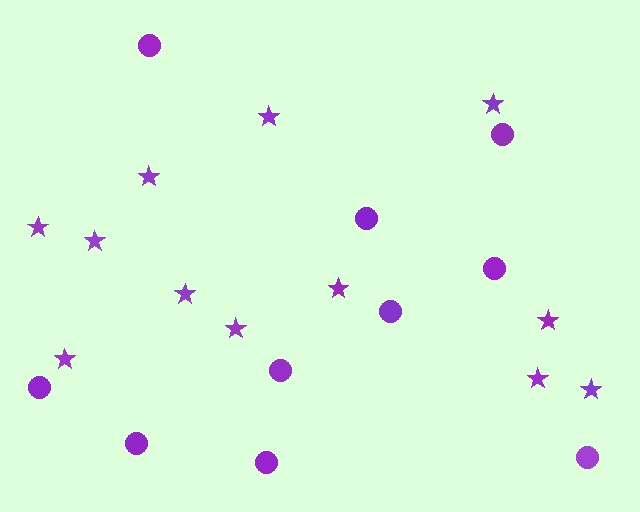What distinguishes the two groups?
There are 2 groups: one group of circles (10) and one group of stars (12).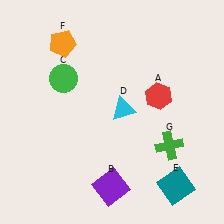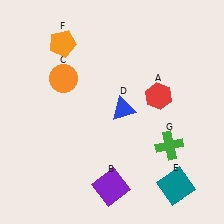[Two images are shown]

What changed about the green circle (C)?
In Image 1, C is green. In Image 2, it changed to orange.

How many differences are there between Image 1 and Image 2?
There are 2 differences between the two images.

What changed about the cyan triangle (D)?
In Image 1, D is cyan. In Image 2, it changed to blue.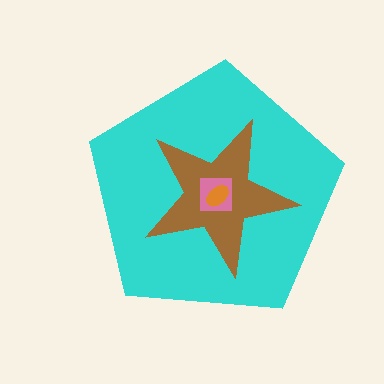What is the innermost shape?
The orange ellipse.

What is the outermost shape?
The cyan pentagon.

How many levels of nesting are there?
4.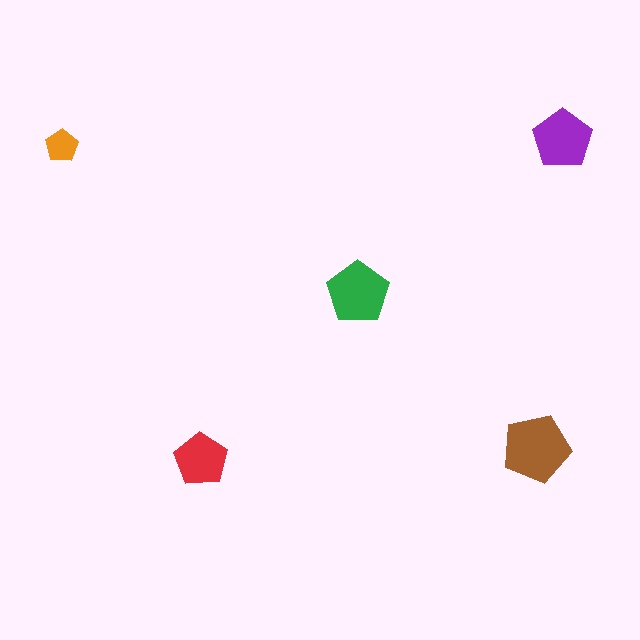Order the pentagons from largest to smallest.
the brown one, the green one, the purple one, the red one, the orange one.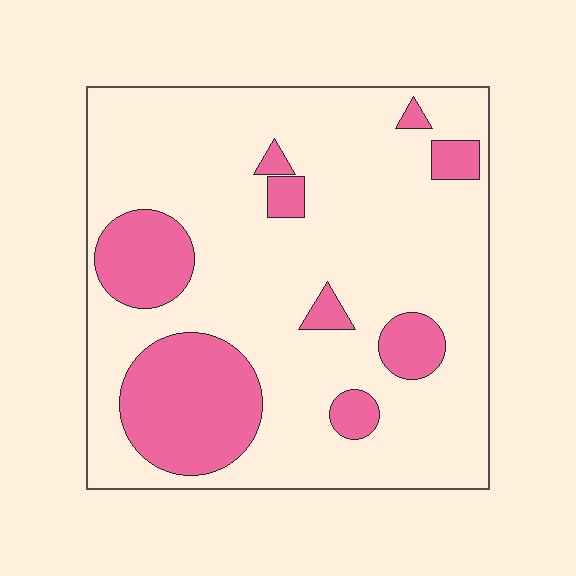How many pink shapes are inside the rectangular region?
9.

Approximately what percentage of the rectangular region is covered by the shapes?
Approximately 20%.